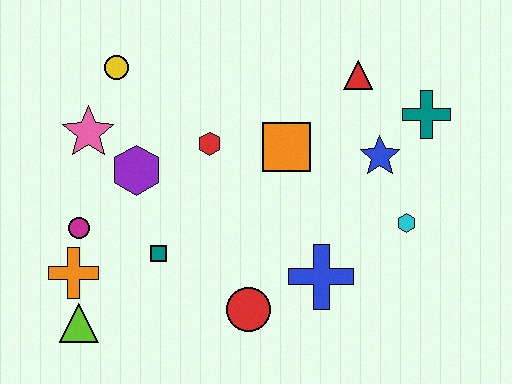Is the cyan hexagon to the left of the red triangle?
No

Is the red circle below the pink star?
Yes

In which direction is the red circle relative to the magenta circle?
The red circle is to the right of the magenta circle.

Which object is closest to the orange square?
The red hexagon is closest to the orange square.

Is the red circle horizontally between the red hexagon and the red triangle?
Yes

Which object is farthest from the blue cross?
The yellow circle is farthest from the blue cross.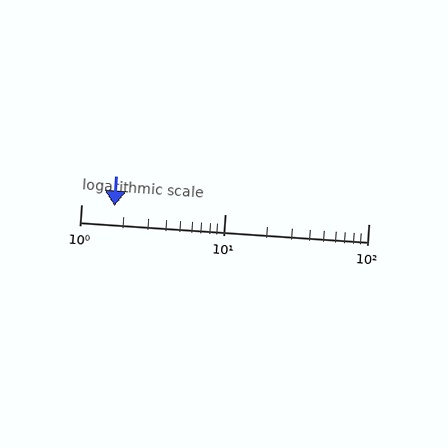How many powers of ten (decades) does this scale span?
The scale spans 2 decades, from 1 to 100.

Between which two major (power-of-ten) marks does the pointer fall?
The pointer is between 1 and 10.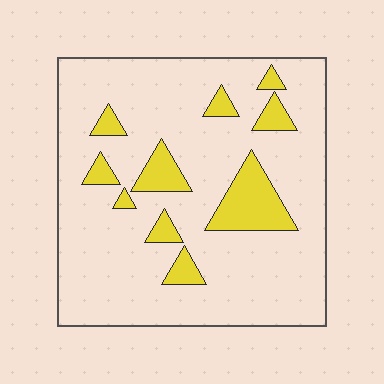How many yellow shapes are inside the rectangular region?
10.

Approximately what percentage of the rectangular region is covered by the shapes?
Approximately 15%.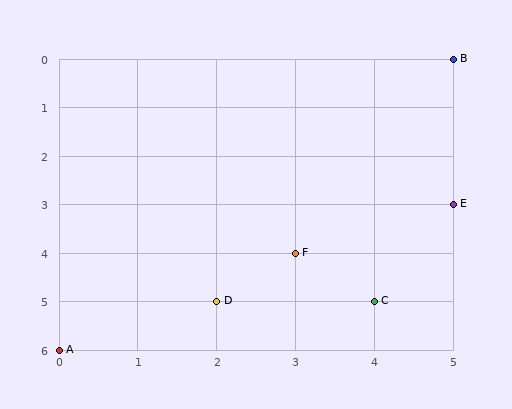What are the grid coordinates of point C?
Point C is at grid coordinates (4, 5).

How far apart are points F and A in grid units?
Points F and A are 3 columns and 2 rows apart (about 3.6 grid units diagonally).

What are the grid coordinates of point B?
Point B is at grid coordinates (5, 0).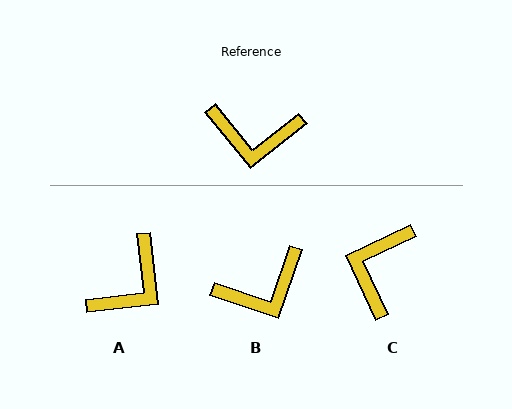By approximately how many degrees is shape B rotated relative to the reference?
Approximately 33 degrees counter-clockwise.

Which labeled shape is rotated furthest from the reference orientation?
C, about 103 degrees away.